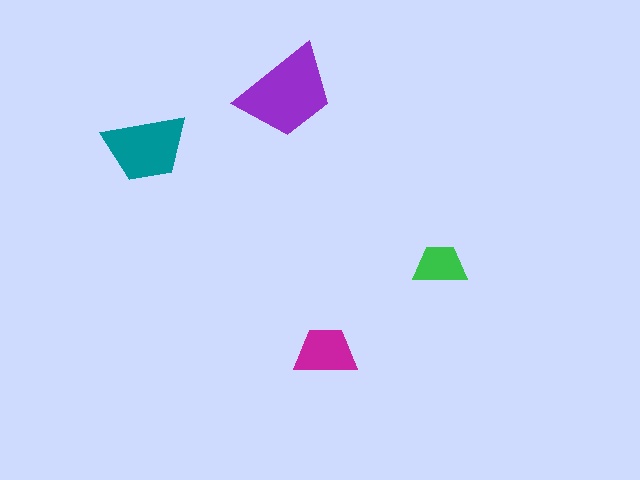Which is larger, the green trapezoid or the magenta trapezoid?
The magenta one.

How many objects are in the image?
There are 4 objects in the image.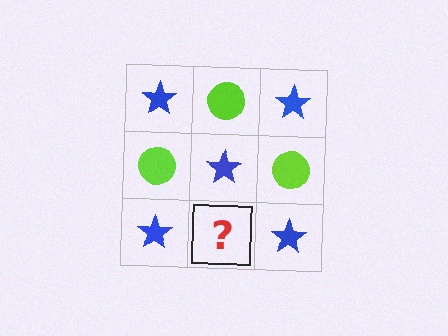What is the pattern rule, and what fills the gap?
The rule is that it alternates blue star and lime circle in a checkerboard pattern. The gap should be filled with a lime circle.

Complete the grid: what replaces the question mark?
The question mark should be replaced with a lime circle.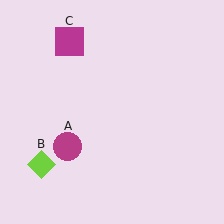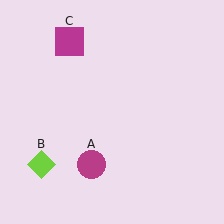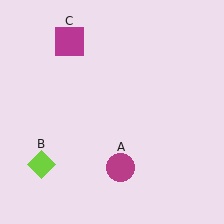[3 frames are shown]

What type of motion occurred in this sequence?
The magenta circle (object A) rotated counterclockwise around the center of the scene.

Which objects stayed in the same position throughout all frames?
Lime diamond (object B) and magenta square (object C) remained stationary.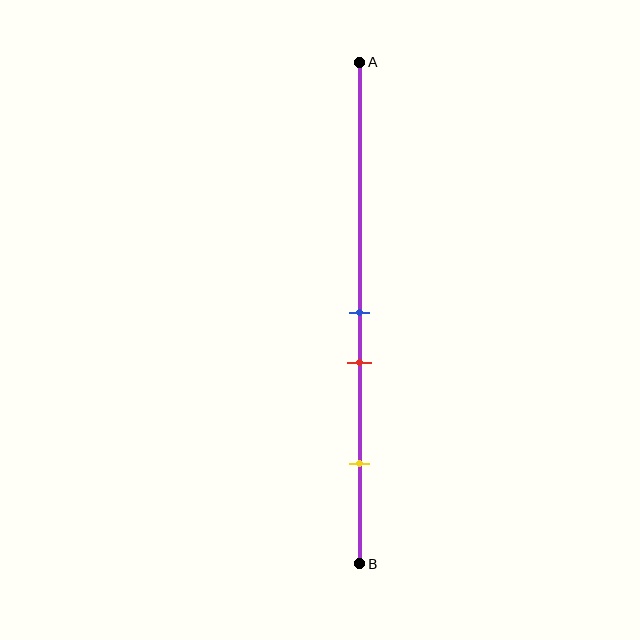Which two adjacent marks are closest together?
The blue and red marks are the closest adjacent pair.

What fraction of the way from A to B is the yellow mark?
The yellow mark is approximately 80% (0.8) of the way from A to B.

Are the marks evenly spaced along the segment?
No, the marks are not evenly spaced.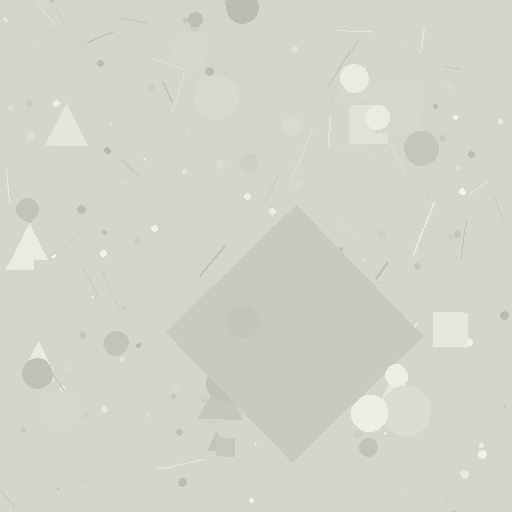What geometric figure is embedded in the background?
A diamond is embedded in the background.